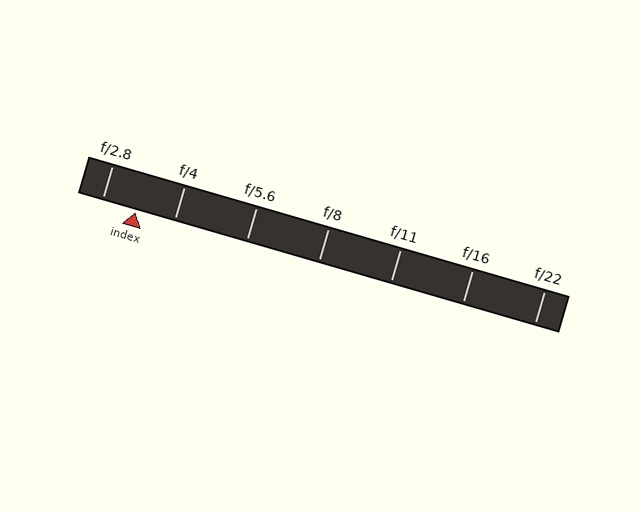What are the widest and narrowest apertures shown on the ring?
The widest aperture shown is f/2.8 and the narrowest is f/22.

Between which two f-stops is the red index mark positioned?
The index mark is between f/2.8 and f/4.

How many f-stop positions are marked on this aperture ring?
There are 7 f-stop positions marked.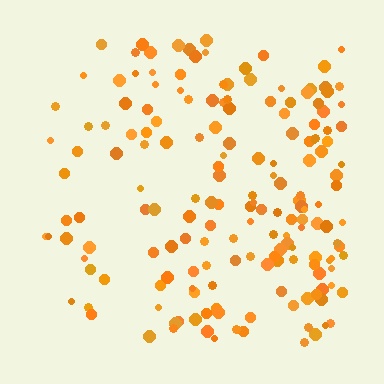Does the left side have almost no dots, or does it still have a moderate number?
Still a moderate number, just noticeably fewer than the right.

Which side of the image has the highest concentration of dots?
The right.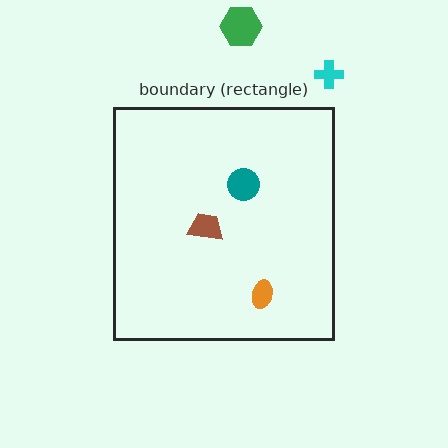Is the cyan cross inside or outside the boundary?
Outside.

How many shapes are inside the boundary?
3 inside, 2 outside.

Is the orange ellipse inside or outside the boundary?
Inside.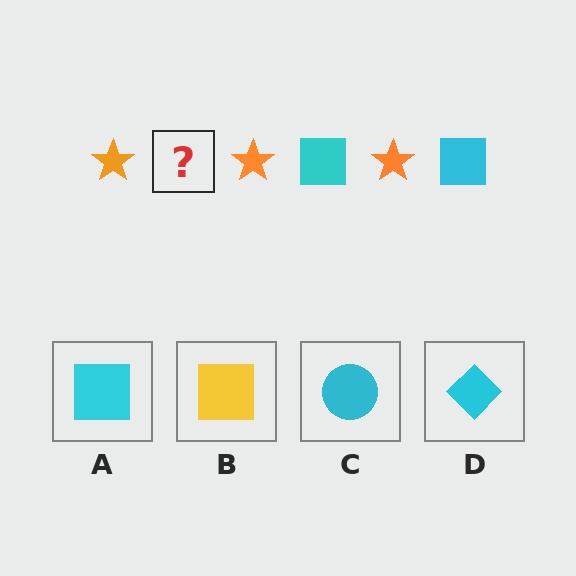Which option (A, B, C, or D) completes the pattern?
A.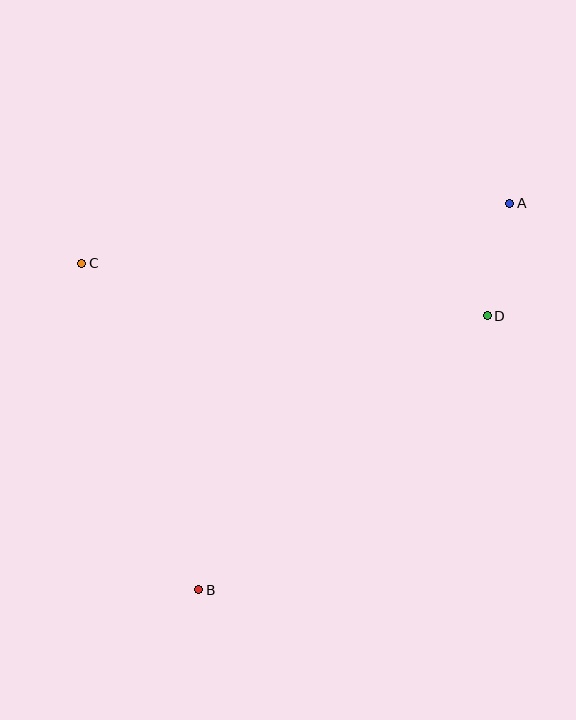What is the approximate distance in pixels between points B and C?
The distance between B and C is approximately 347 pixels.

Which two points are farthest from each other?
Points A and B are farthest from each other.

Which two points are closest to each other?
Points A and D are closest to each other.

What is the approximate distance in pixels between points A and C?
The distance between A and C is approximately 432 pixels.